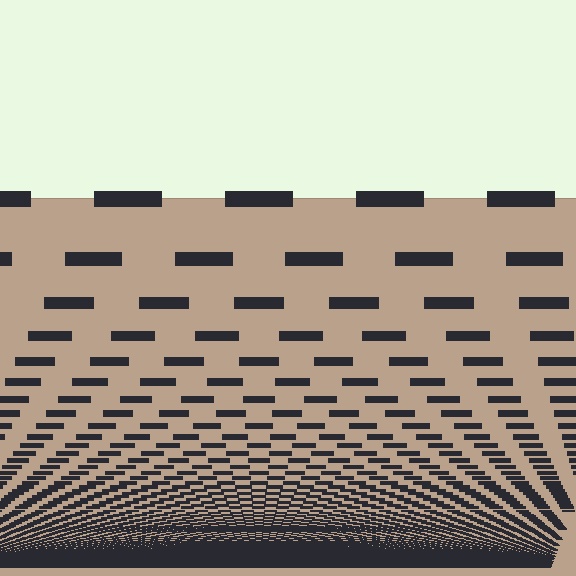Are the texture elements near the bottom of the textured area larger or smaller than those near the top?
Smaller. The gradient is inverted — elements near the bottom are smaller and denser.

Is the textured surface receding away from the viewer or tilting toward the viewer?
The surface appears to tilt toward the viewer. Texture elements get larger and sparser toward the top.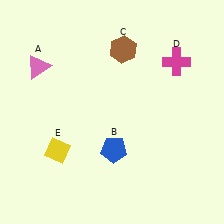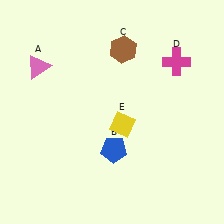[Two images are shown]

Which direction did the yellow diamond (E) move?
The yellow diamond (E) moved right.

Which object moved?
The yellow diamond (E) moved right.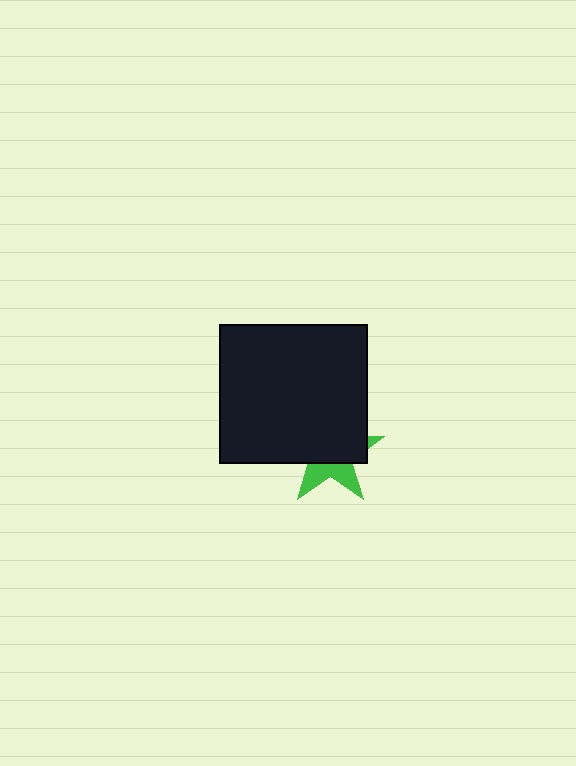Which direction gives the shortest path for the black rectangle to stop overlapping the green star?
Moving up gives the shortest separation.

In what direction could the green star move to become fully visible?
The green star could move down. That would shift it out from behind the black rectangle entirely.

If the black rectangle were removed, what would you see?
You would see the complete green star.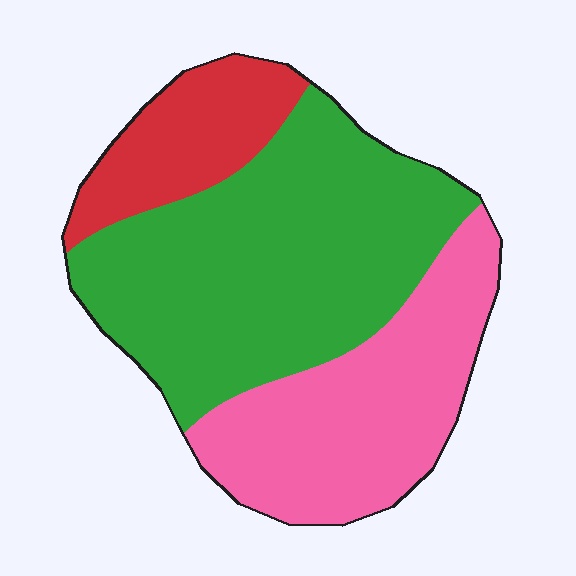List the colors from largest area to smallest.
From largest to smallest: green, pink, red.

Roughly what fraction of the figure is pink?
Pink covers 33% of the figure.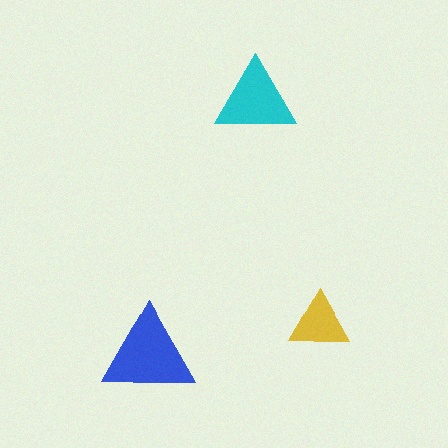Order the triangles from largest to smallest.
the blue one, the cyan one, the yellow one.